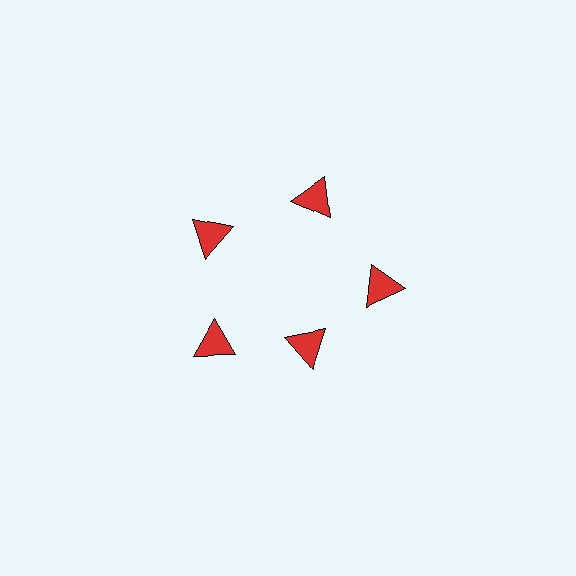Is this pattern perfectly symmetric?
No. The 5 red triangles are arranged in a ring, but one element near the 5 o'clock position is pulled inward toward the center, breaking the 5-fold rotational symmetry.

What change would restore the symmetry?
The symmetry would be restored by moving it outward, back onto the ring so that all 5 triangles sit at equal angles and equal distance from the center.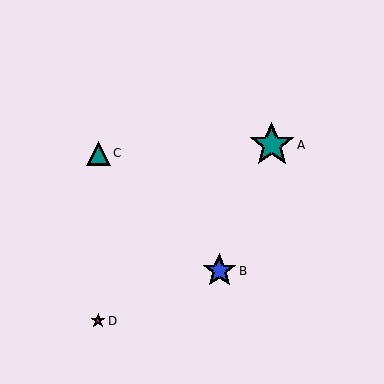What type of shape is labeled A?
Shape A is a teal star.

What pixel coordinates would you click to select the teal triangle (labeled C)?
Click at (98, 153) to select the teal triangle C.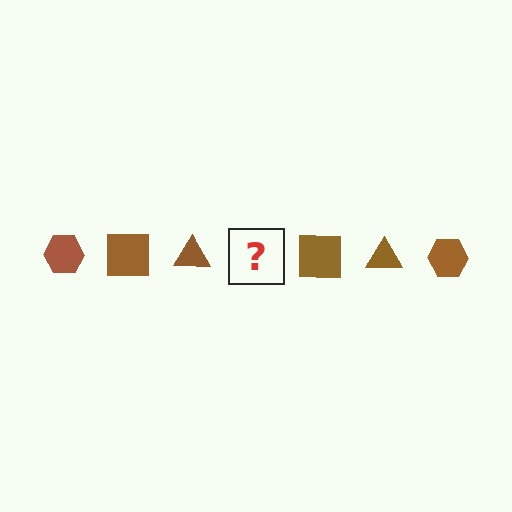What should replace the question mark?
The question mark should be replaced with a brown hexagon.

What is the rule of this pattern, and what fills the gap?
The rule is that the pattern cycles through hexagon, square, triangle shapes in brown. The gap should be filled with a brown hexagon.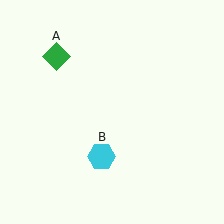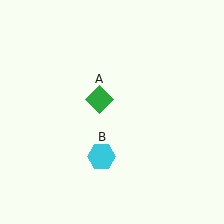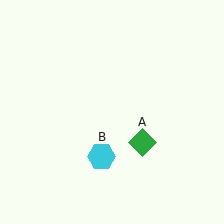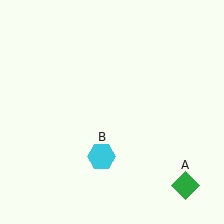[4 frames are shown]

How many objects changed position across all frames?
1 object changed position: green diamond (object A).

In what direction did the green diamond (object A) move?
The green diamond (object A) moved down and to the right.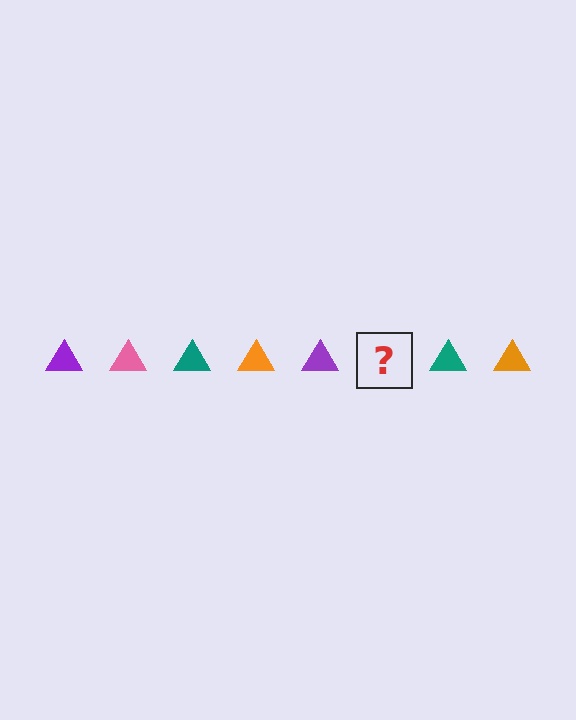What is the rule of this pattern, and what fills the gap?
The rule is that the pattern cycles through purple, pink, teal, orange triangles. The gap should be filled with a pink triangle.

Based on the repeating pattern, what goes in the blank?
The blank should be a pink triangle.